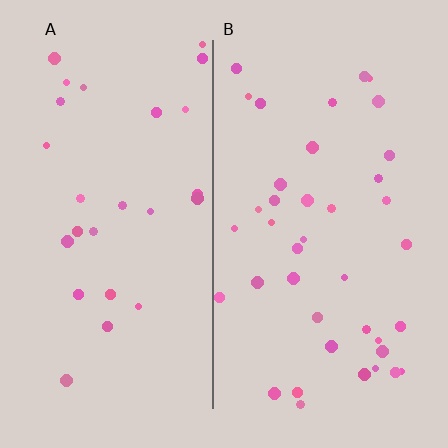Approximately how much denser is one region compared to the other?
Approximately 1.6× — region B over region A.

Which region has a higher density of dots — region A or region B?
B (the right).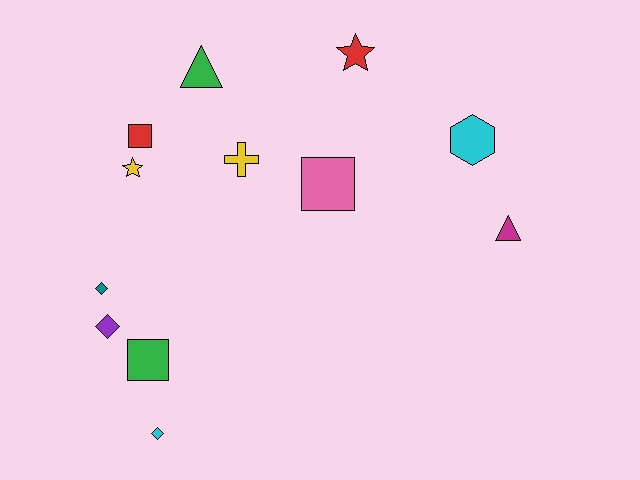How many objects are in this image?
There are 12 objects.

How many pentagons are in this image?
There are no pentagons.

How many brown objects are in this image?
There are no brown objects.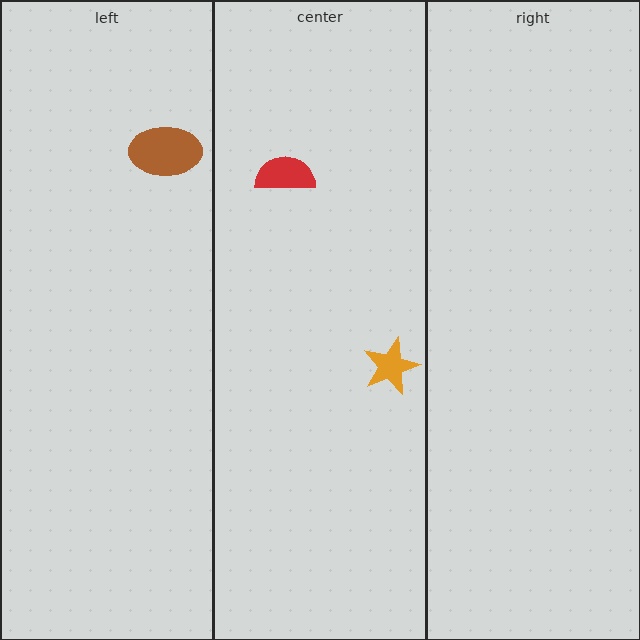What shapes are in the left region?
The brown ellipse.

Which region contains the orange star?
The center region.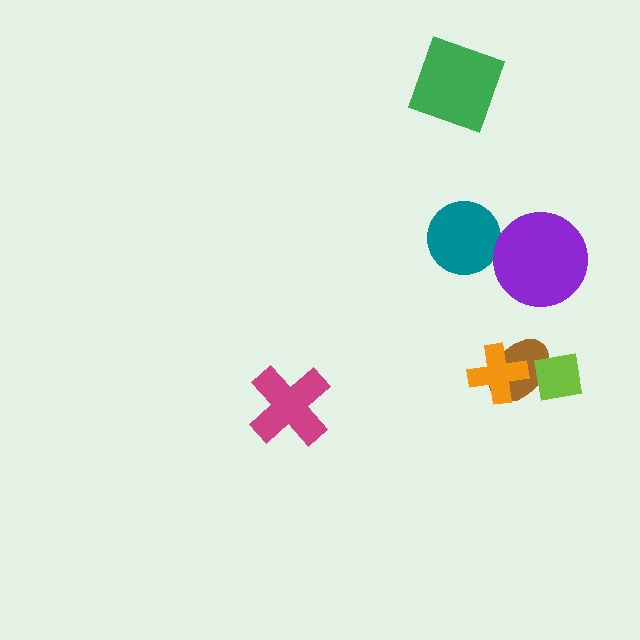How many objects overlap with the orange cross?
1 object overlaps with the orange cross.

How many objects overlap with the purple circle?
0 objects overlap with the purple circle.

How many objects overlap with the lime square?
1 object overlaps with the lime square.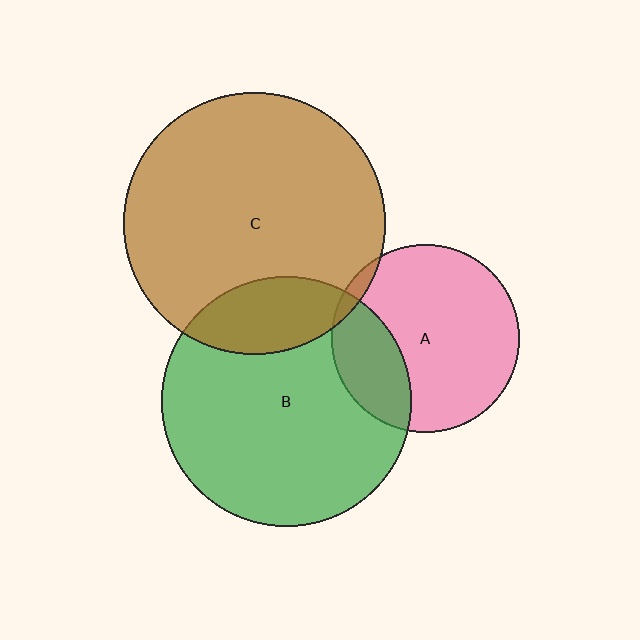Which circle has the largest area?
Circle C (brown).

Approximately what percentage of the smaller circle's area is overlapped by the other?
Approximately 25%.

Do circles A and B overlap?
Yes.